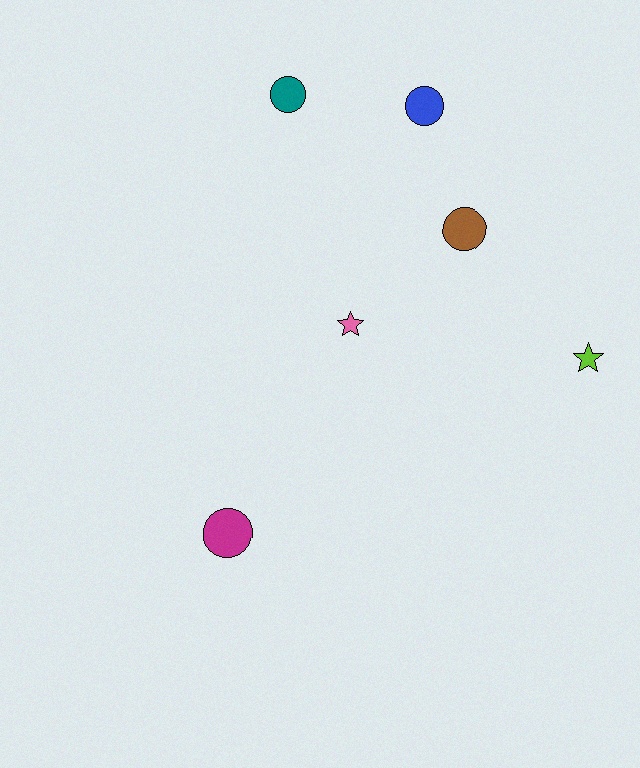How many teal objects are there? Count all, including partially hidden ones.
There is 1 teal object.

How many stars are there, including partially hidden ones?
There are 2 stars.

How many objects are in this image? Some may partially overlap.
There are 6 objects.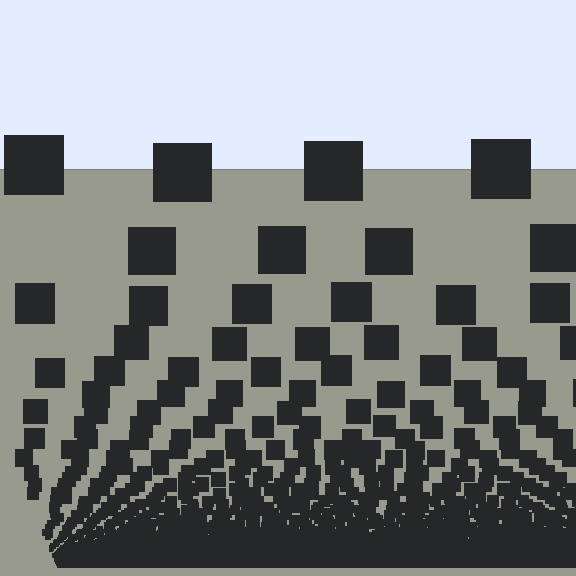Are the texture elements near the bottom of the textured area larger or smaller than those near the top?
Smaller. The gradient is inverted — elements near the bottom are smaller and denser.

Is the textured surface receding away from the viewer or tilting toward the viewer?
The surface appears to tilt toward the viewer. Texture elements get larger and sparser toward the top.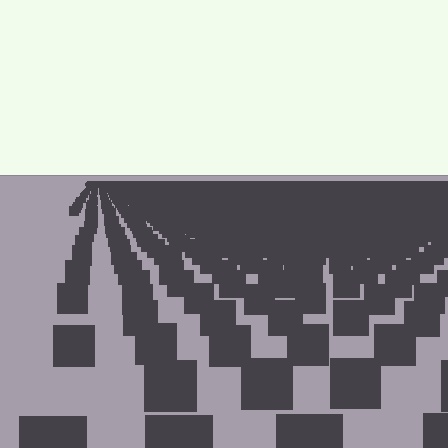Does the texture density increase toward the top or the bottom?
Density increases toward the top.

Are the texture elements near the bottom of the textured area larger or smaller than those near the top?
Larger. Near the bottom, elements are closer to the viewer and appear at a bigger on-screen size.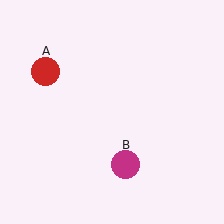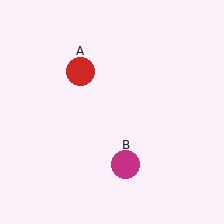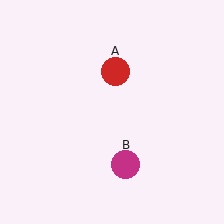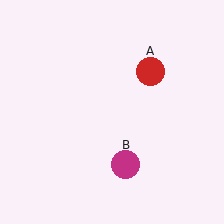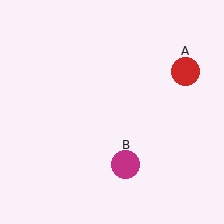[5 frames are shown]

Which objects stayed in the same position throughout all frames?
Magenta circle (object B) remained stationary.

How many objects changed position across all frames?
1 object changed position: red circle (object A).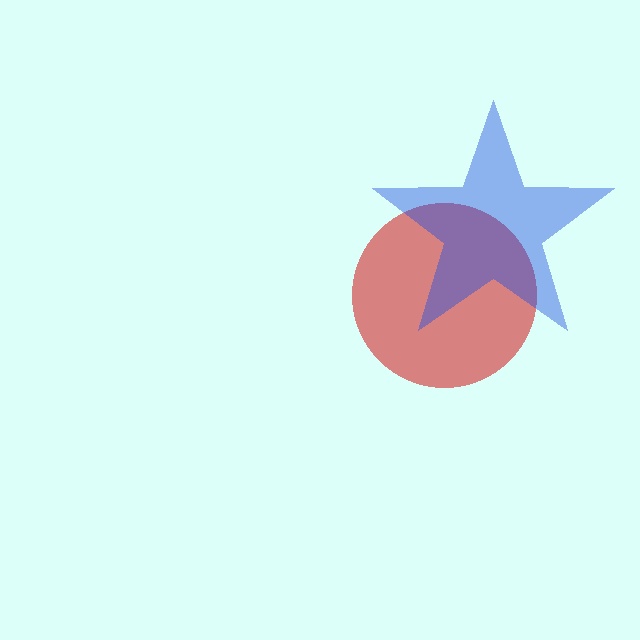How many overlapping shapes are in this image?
There are 2 overlapping shapes in the image.